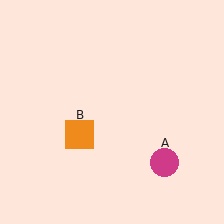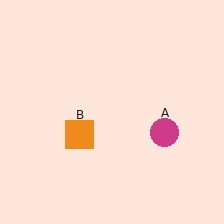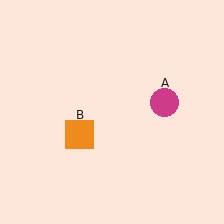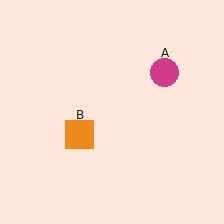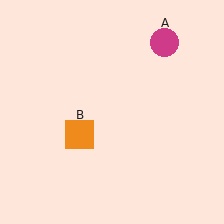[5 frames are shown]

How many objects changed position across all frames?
1 object changed position: magenta circle (object A).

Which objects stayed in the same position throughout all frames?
Orange square (object B) remained stationary.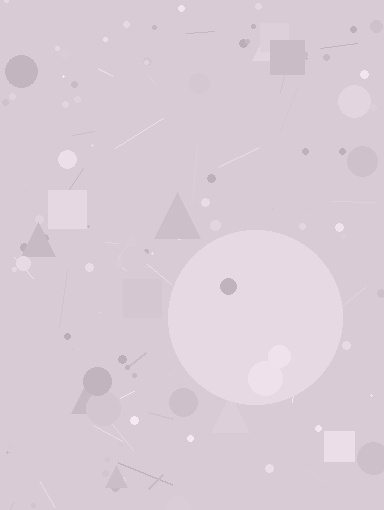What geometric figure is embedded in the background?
A circle is embedded in the background.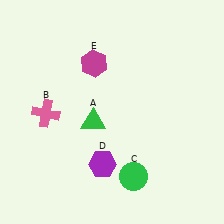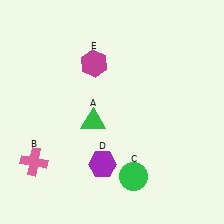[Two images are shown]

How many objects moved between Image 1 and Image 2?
1 object moved between the two images.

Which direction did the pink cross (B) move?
The pink cross (B) moved down.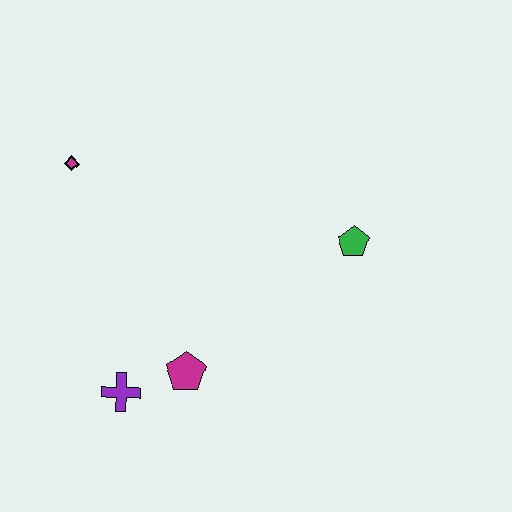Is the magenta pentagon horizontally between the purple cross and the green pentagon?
Yes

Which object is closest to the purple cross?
The magenta pentagon is closest to the purple cross.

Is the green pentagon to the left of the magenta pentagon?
No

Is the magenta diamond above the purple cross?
Yes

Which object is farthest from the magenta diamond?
The green pentagon is farthest from the magenta diamond.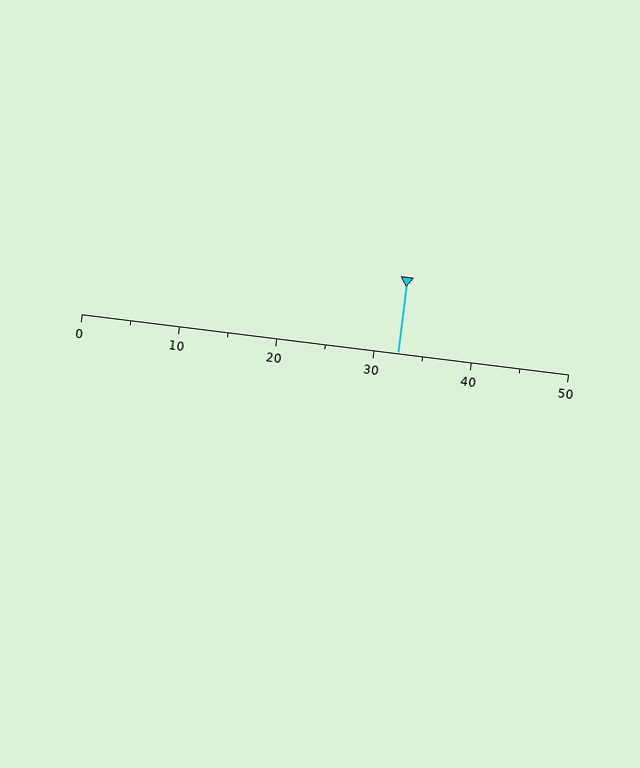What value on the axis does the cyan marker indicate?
The marker indicates approximately 32.5.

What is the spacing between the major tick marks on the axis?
The major ticks are spaced 10 apart.